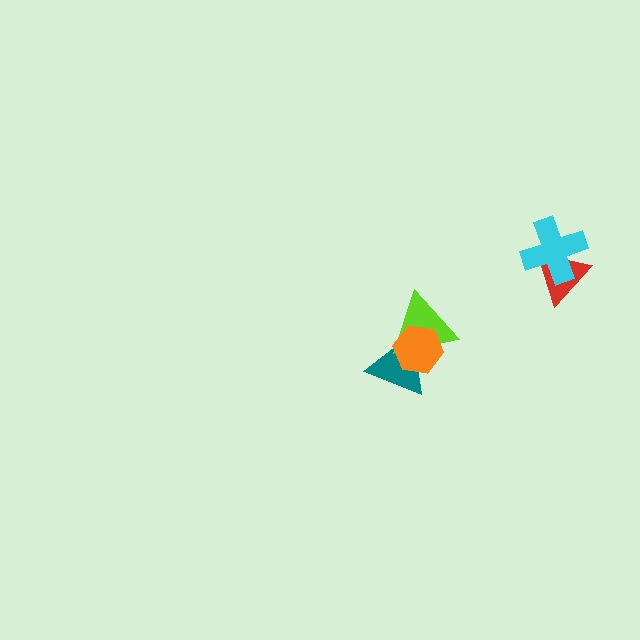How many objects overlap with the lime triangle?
2 objects overlap with the lime triangle.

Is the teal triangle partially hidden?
Yes, it is partially covered by another shape.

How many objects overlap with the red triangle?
1 object overlaps with the red triangle.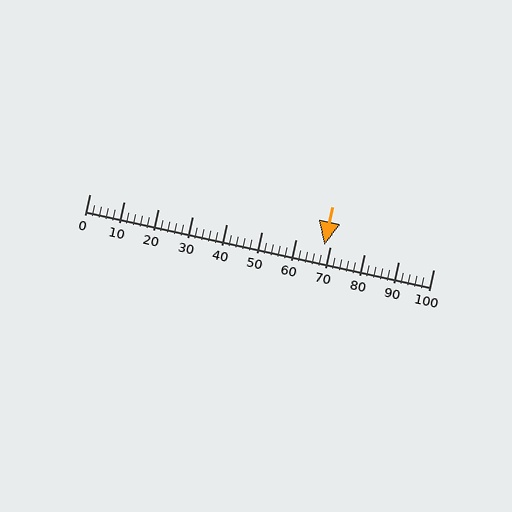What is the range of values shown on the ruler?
The ruler shows values from 0 to 100.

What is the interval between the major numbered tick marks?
The major tick marks are spaced 10 units apart.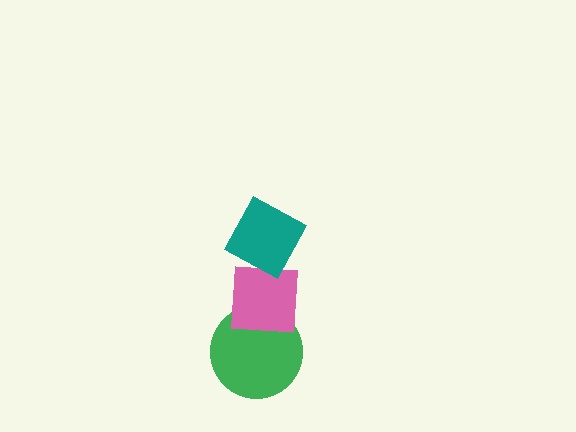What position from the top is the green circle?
The green circle is 3rd from the top.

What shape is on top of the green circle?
The pink square is on top of the green circle.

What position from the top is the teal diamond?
The teal diamond is 1st from the top.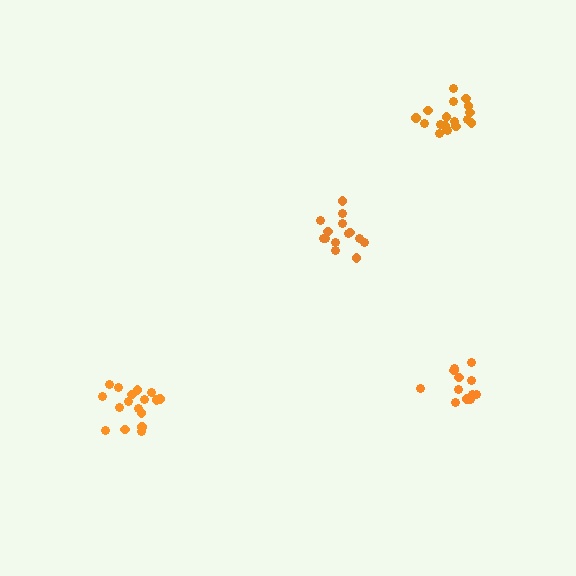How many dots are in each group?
Group 1: 18 dots, Group 2: 14 dots, Group 3: 13 dots, Group 4: 17 dots (62 total).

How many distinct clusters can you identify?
There are 4 distinct clusters.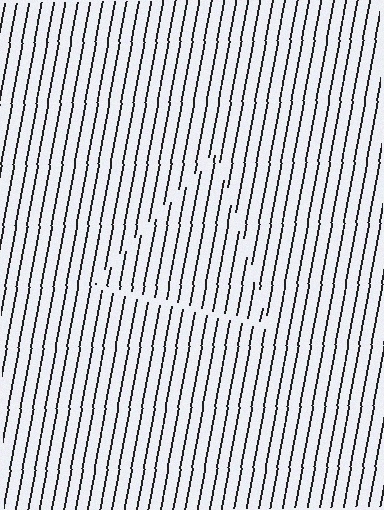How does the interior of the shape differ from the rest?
The interior of the shape contains the same grating, shifted by half a period — the contour is defined by the phase discontinuity where line-ends from the inner and outer gratings abut.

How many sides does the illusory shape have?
3 sides — the line-ends trace a triangle.